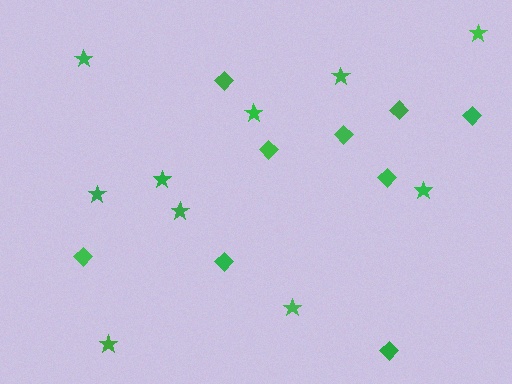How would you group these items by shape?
There are 2 groups: one group of diamonds (9) and one group of stars (10).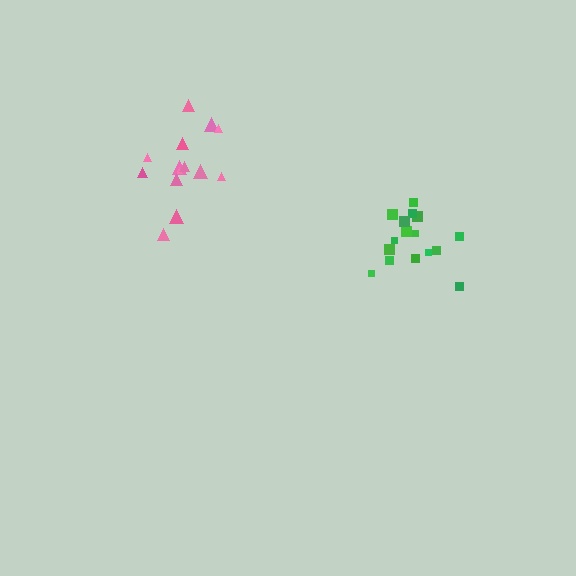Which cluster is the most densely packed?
Green.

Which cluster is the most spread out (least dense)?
Pink.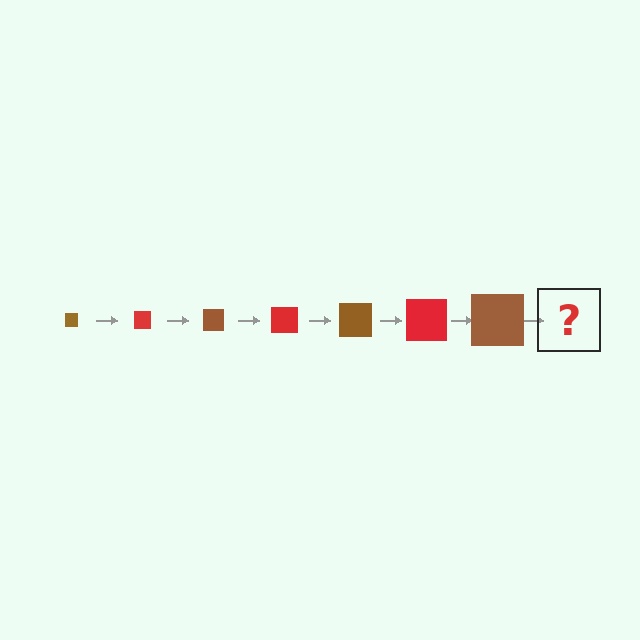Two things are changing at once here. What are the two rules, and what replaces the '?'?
The two rules are that the square grows larger each step and the color cycles through brown and red. The '?' should be a red square, larger than the previous one.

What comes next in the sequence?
The next element should be a red square, larger than the previous one.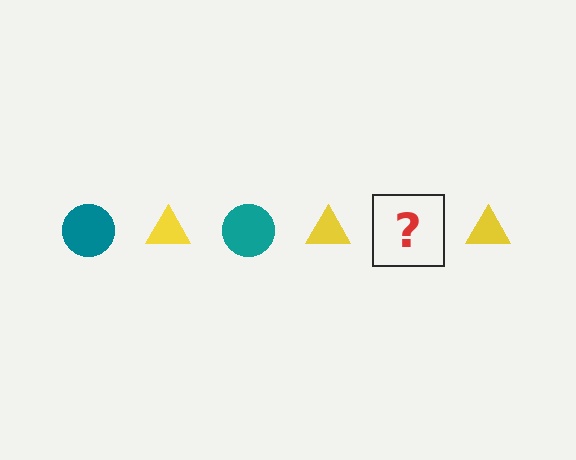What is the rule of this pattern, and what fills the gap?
The rule is that the pattern alternates between teal circle and yellow triangle. The gap should be filled with a teal circle.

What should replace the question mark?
The question mark should be replaced with a teal circle.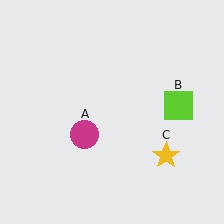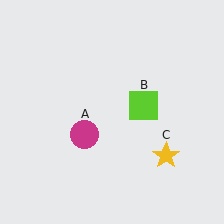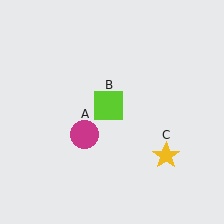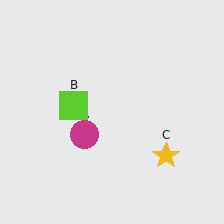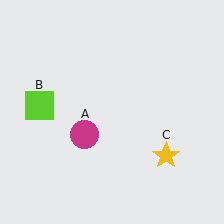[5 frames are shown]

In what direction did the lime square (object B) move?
The lime square (object B) moved left.